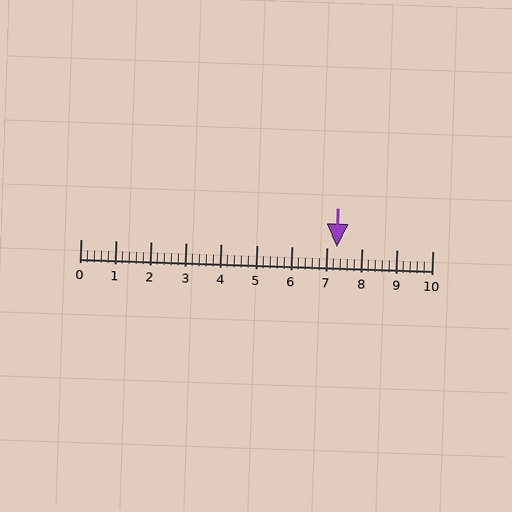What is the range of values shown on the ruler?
The ruler shows values from 0 to 10.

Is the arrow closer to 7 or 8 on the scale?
The arrow is closer to 7.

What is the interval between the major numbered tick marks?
The major tick marks are spaced 1 units apart.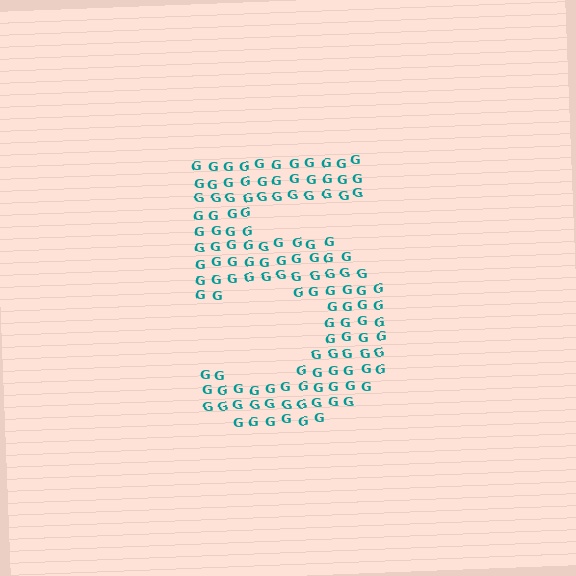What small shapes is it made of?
It is made of small letter G's.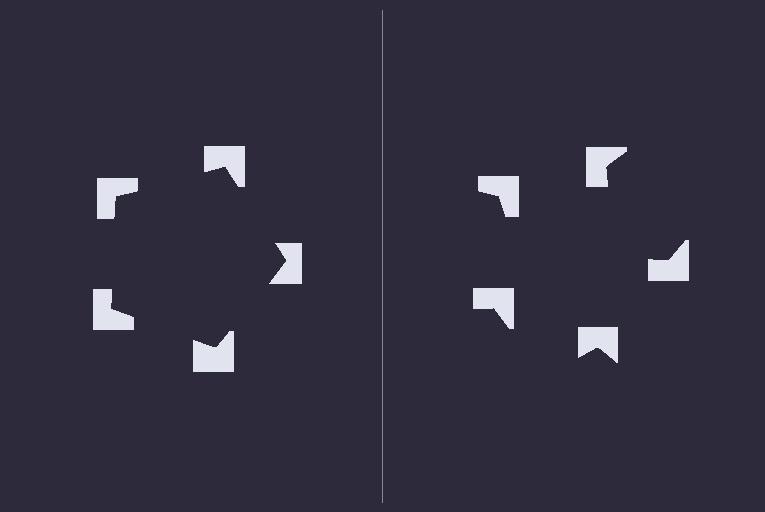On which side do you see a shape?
An illusory pentagon appears on the left side. On the right side the wedge cuts are rotated, so no coherent shape forms.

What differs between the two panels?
The notched squares are positioned identically on both sides; only the wedge orientations differ. On the left they align to a pentagon; on the right they are misaligned.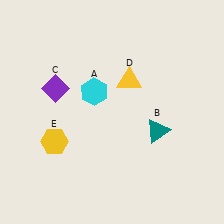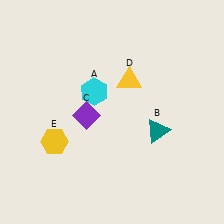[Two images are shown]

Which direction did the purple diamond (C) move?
The purple diamond (C) moved right.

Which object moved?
The purple diamond (C) moved right.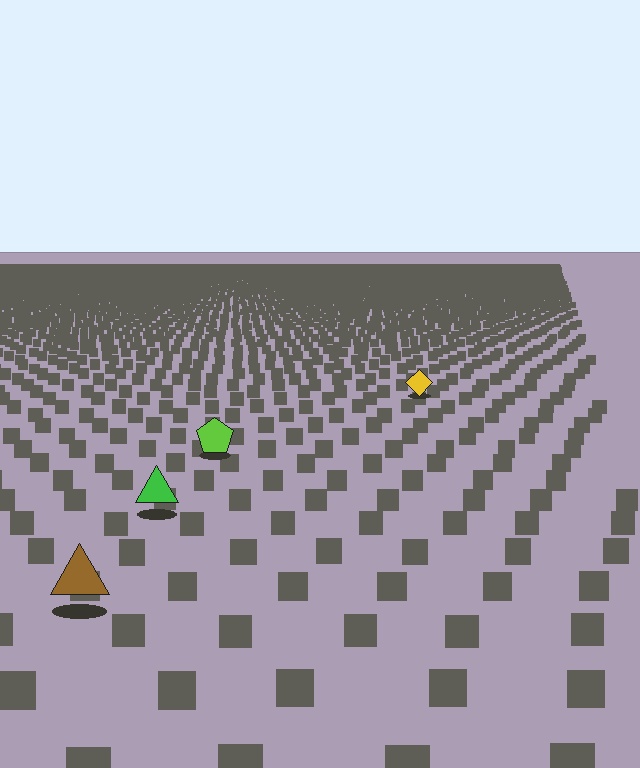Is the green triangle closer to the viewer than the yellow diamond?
Yes. The green triangle is closer — you can tell from the texture gradient: the ground texture is coarser near it.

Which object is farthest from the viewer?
The yellow diamond is farthest from the viewer. It appears smaller and the ground texture around it is denser.